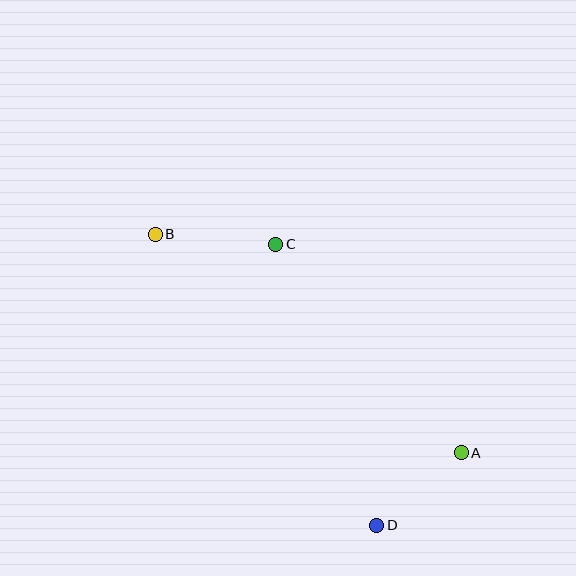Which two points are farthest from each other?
Points A and B are farthest from each other.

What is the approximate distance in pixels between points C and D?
The distance between C and D is approximately 299 pixels.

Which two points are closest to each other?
Points A and D are closest to each other.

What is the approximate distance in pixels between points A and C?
The distance between A and C is approximately 279 pixels.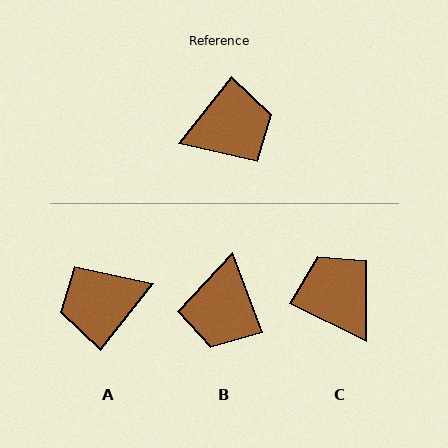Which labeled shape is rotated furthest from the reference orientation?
A, about 180 degrees away.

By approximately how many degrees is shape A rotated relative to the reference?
Approximately 180 degrees clockwise.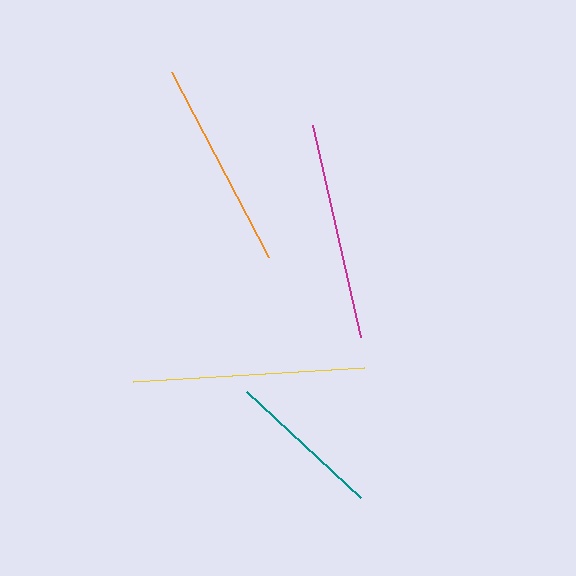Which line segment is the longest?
The yellow line is the longest at approximately 232 pixels.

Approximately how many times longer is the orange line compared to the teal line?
The orange line is approximately 1.3 times the length of the teal line.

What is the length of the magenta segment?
The magenta segment is approximately 217 pixels long.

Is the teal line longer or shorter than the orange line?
The orange line is longer than the teal line.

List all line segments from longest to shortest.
From longest to shortest: yellow, magenta, orange, teal.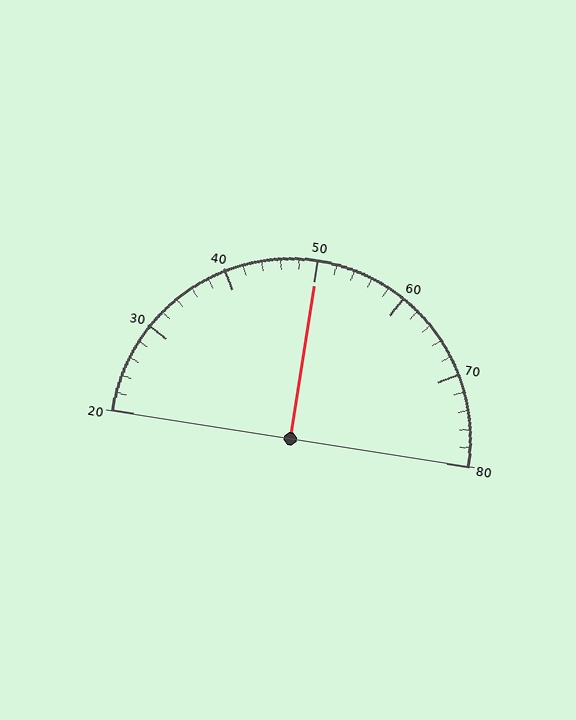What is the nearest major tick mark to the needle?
The nearest major tick mark is 50.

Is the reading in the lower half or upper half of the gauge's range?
The reading is in the upper half of the range (20 to 80).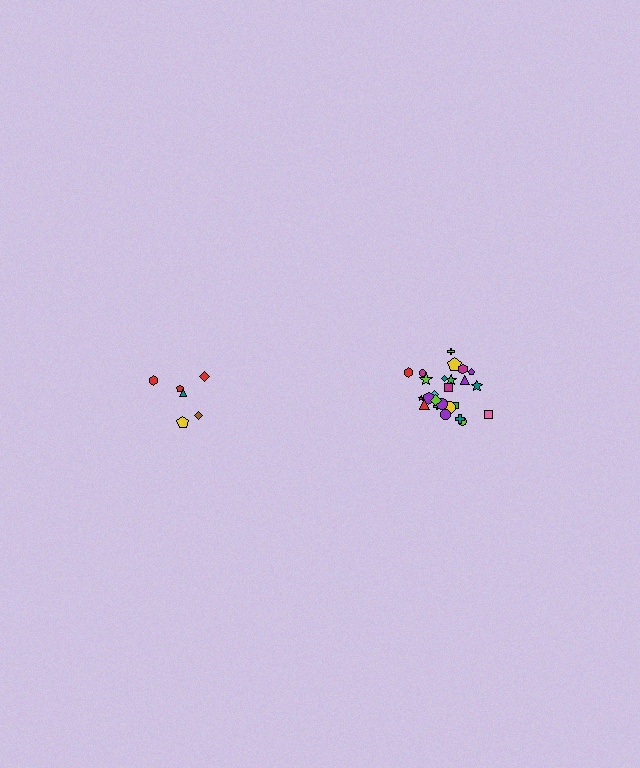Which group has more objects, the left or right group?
The right group.